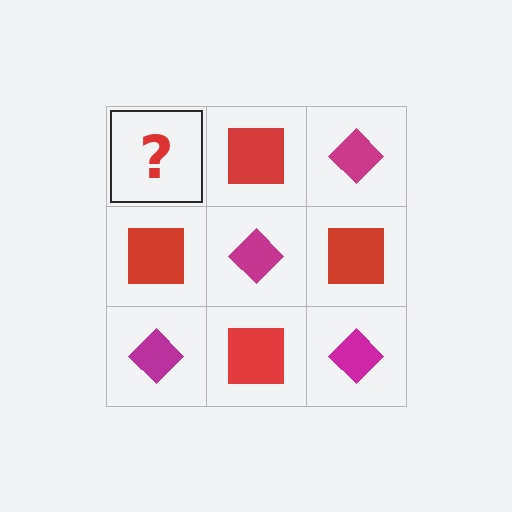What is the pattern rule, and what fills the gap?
The rule is that it alternates magenta diamond and red square in a checkerboard pattern. The gap should be filled with a magenta diamond.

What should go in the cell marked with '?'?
The missing cell should contain a magenta diamond.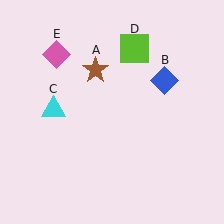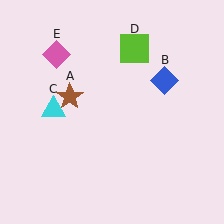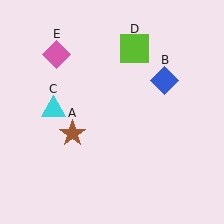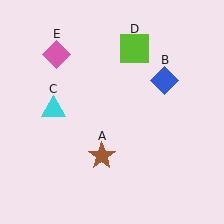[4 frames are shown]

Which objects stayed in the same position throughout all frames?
Blue diamond (object B) and cyan triangle (object C) and lime square (object D) and pink diamond (object E) remained stationary.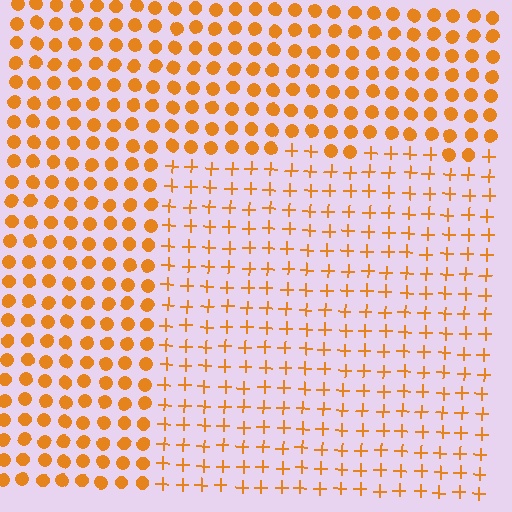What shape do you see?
I see a rectangle.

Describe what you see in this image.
The image is filled with small orange elements arranged in a uniform grid. A rectangle-shaped region contains plus signs, while the surrounding area contains circles. The boundary is defined purely by the change in element shape.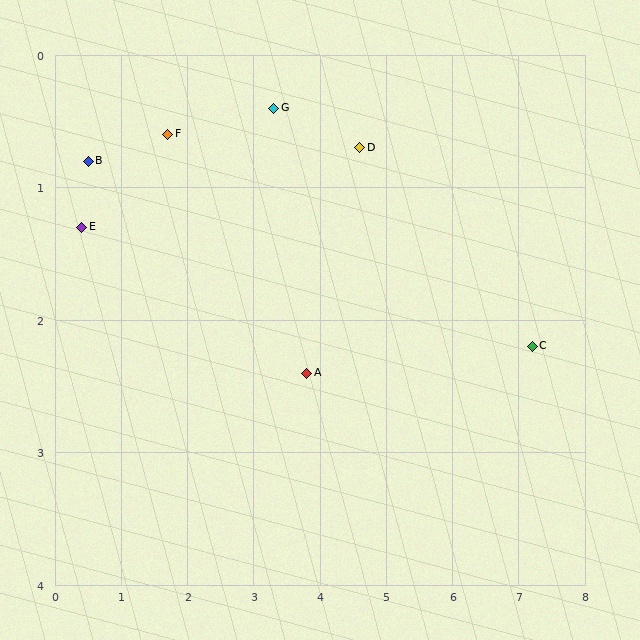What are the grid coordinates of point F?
Point F is at approximately (1.7, 0.6).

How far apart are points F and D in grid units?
Points F and D are about 2.9 grid units apart.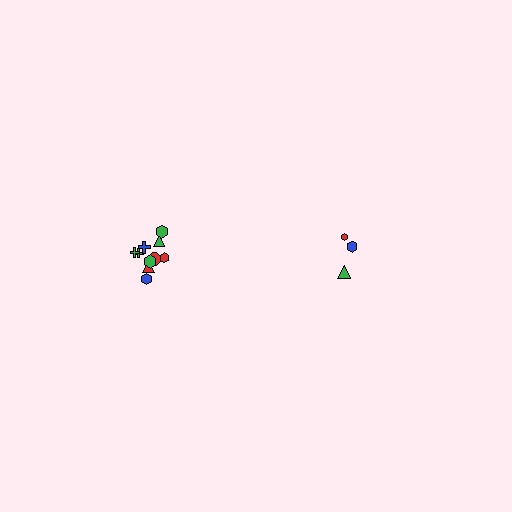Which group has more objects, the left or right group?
The left group.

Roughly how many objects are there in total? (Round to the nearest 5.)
Roughly 15 objects in total.